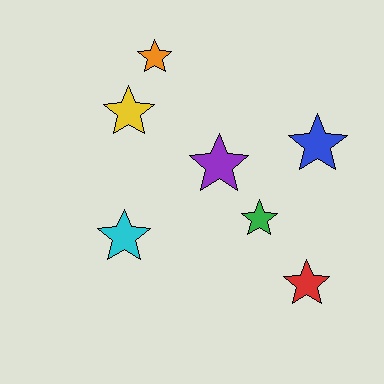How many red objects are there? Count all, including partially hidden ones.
There is 1 red object.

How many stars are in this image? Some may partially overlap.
There are 7 stars.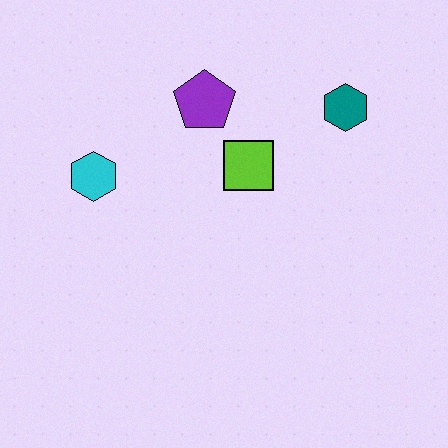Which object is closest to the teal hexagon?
The lime square is closest to the teal hexagon.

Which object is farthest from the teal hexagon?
The cyan hexagon is farthest from the teal hexagon.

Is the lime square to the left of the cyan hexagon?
No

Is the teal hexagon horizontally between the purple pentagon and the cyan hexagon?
No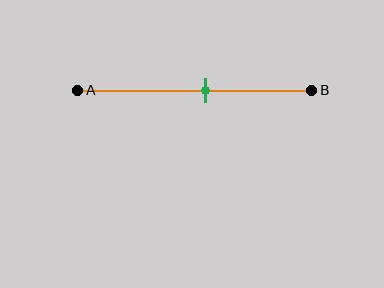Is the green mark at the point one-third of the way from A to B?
No, the mark is at about 55% from A, not at the 33% one-third point.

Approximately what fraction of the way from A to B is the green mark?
The green mark is approximately 55% of the way from A to B.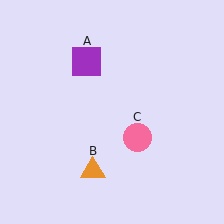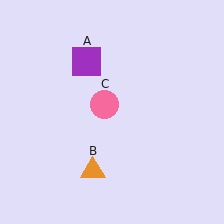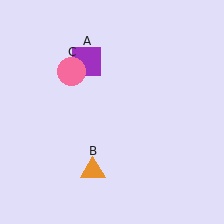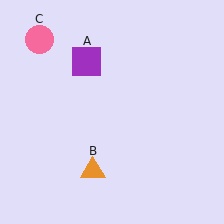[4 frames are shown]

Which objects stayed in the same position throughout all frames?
Purple square (object A) and orange triangle (object B) remained stationary.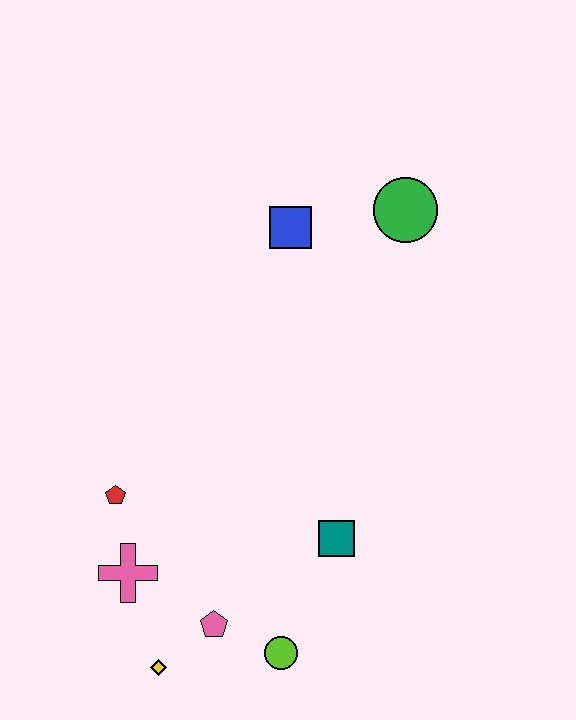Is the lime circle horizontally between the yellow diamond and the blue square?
Yes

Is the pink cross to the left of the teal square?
Yes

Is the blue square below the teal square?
No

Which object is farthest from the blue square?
The yellow diamond is farthest from the blue square.